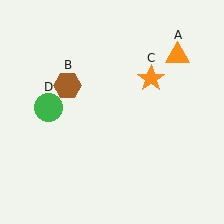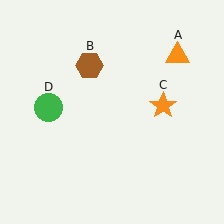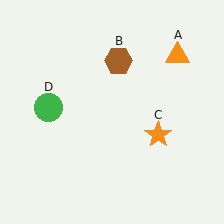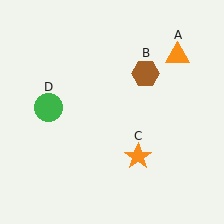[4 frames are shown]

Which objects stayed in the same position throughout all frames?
Orange triangle (object A) and green circle (object D) remained stationary.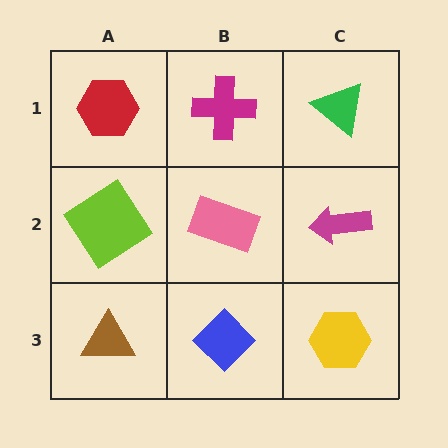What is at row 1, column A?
A red hexagon.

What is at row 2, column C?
A magenta arrow.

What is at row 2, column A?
A lime diamond.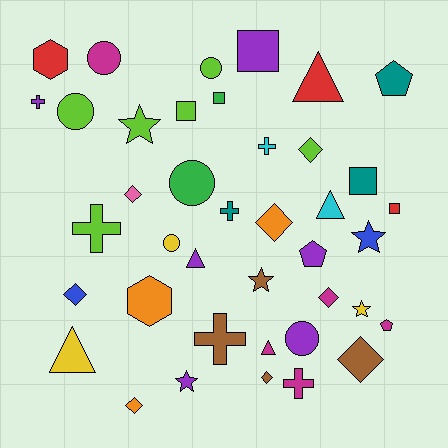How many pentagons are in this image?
There are 3 pentagons.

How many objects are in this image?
There are 40 objects.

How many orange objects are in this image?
There are 3 orange objects.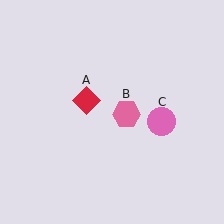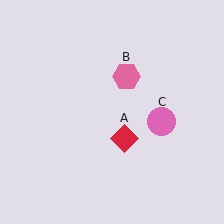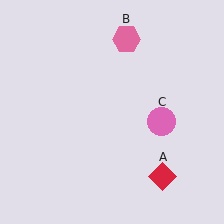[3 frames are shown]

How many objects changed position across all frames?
2 objects changed position: red diamond (object A), pink hexagon (object B).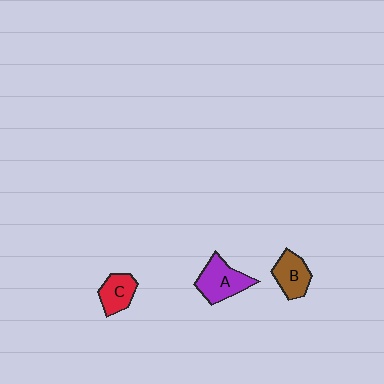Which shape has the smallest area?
Shape C (red).